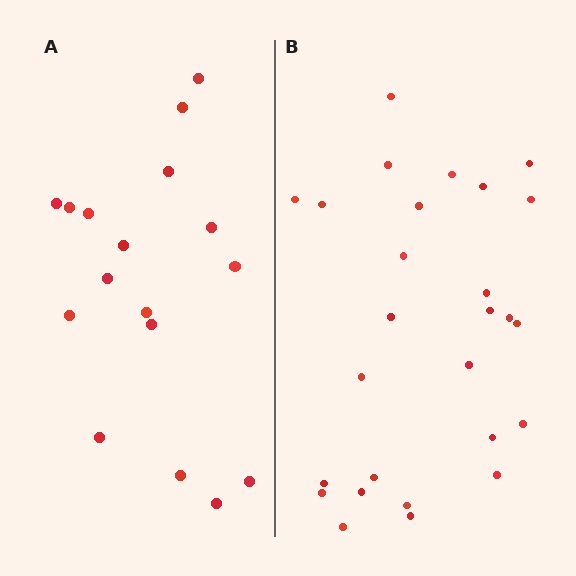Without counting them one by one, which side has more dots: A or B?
Region B (the right region) has more dots.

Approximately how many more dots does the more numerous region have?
Region B has roughly 10 or so more dots than region A.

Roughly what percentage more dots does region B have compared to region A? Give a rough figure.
About 60% more.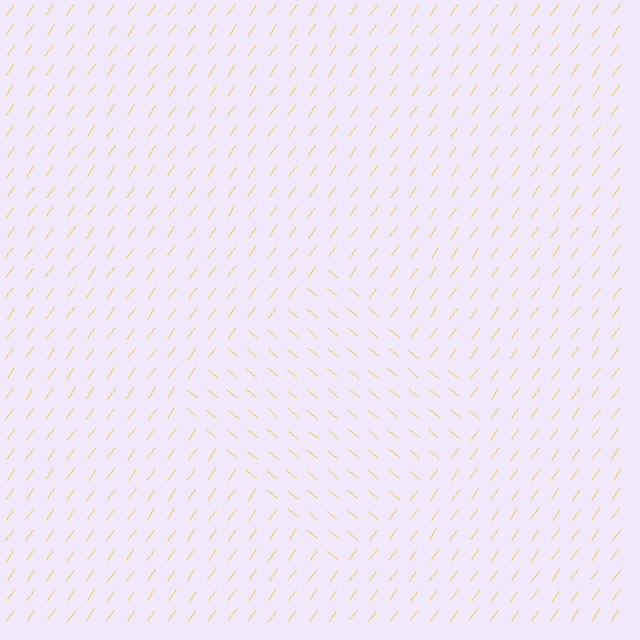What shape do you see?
I see a diamond.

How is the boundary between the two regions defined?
The boundary is defined purely by a change in line orientation (approximately 86 degrees difference). All lines are the same color and thickness.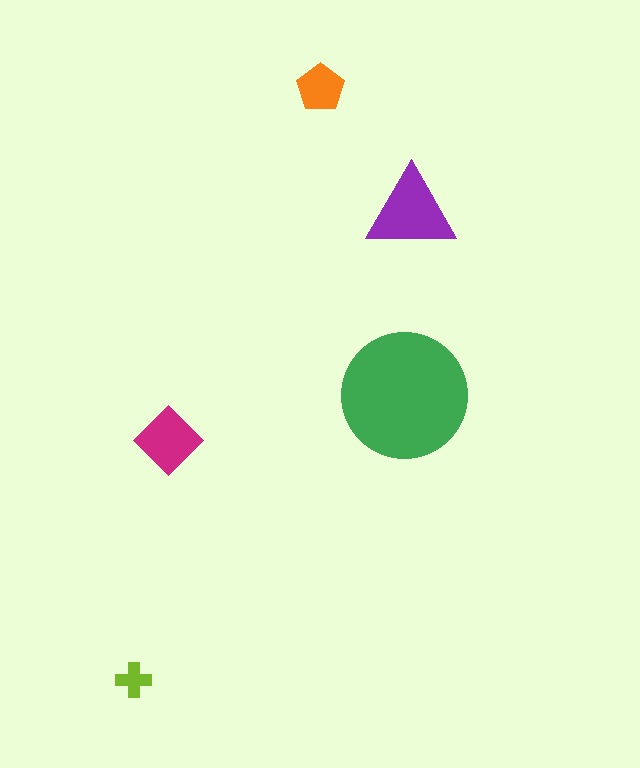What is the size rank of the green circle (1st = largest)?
1st.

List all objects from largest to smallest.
The green circle, the purple triangle, the magenta diamond, the orange pentagon, the lime cross.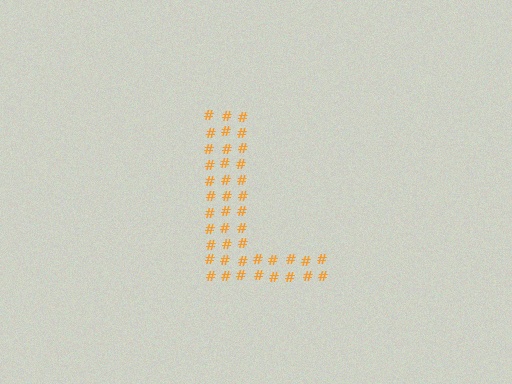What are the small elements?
The small elements are hash symbols.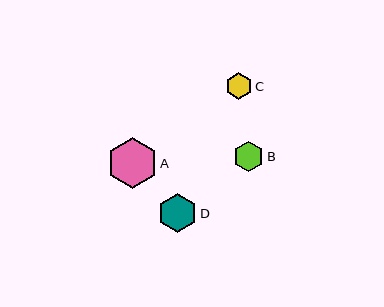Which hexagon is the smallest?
Hexagon C is the smallest with a size of approximately 27 pixels.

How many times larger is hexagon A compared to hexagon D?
Hexagon A is approximately 1.3 times the size of hexagon D.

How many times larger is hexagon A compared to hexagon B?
Hexagon A is approximately 1.7 times the size of hexagon B.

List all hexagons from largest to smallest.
From largest to smallest: A, D, B, C.